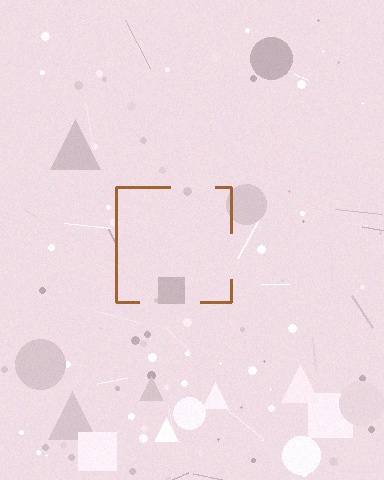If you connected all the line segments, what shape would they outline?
They would outline a square.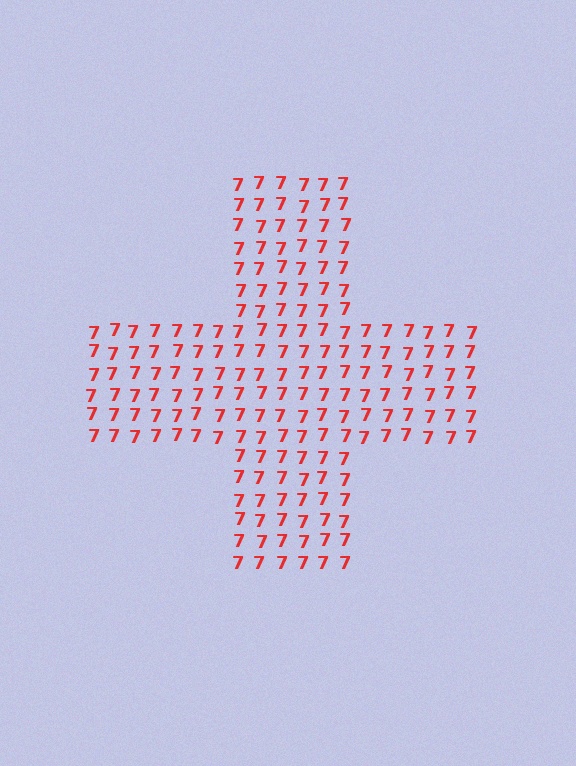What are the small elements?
The small elements are digit 7's.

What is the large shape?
The large shape is a cross.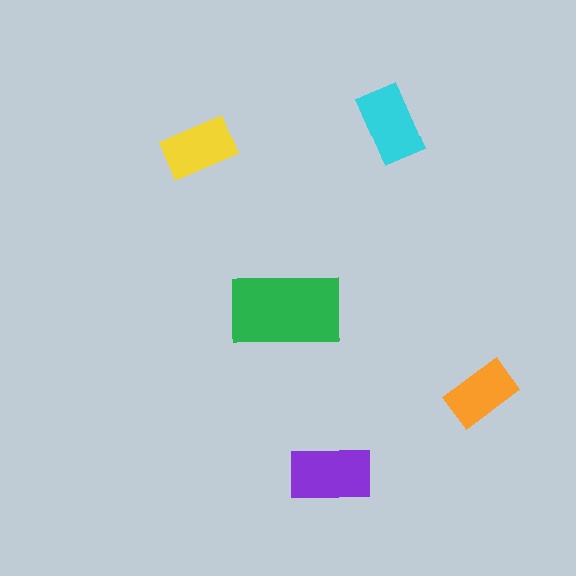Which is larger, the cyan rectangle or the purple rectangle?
The purple one.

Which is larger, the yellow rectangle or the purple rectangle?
The purple one.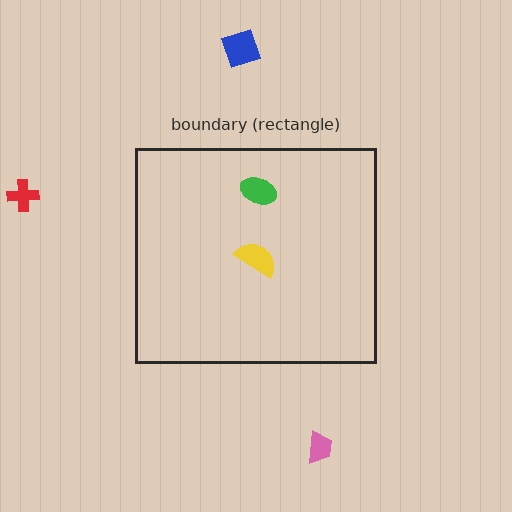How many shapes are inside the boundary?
2 inside, 3 outside.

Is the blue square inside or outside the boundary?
Outside.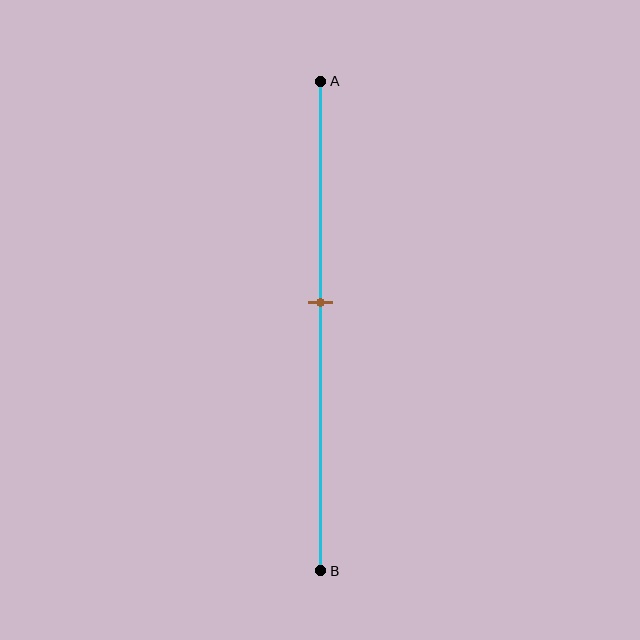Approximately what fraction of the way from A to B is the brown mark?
The brown mark is approximately 45% of the way from A to B.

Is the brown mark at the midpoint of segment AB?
No, the mark is at about 45% from A, not at the 50% midpoint.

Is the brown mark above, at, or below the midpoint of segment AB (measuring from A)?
The brown mark is above the midpoint of segment AB.